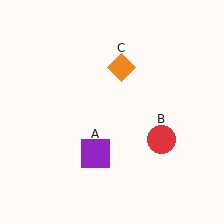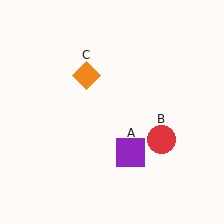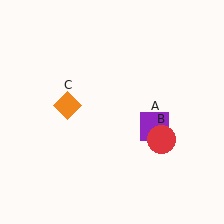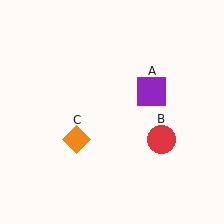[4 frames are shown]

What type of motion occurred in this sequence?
The purple square (object A), orange diamond (object C) rotated counterclockwise around the center of the scene.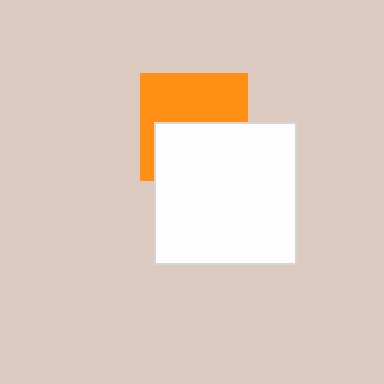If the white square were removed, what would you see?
You would see the complete orange square.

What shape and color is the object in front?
The object in front is a white square.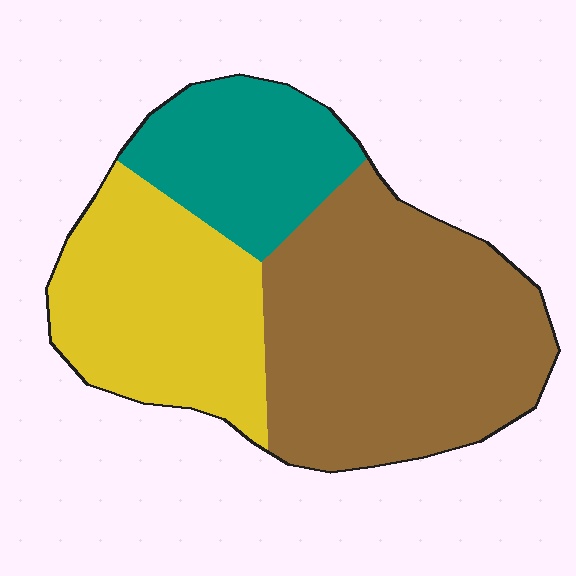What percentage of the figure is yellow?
Yellow covers roughly 30% of the figure.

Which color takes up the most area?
Brown, at roughly 50%.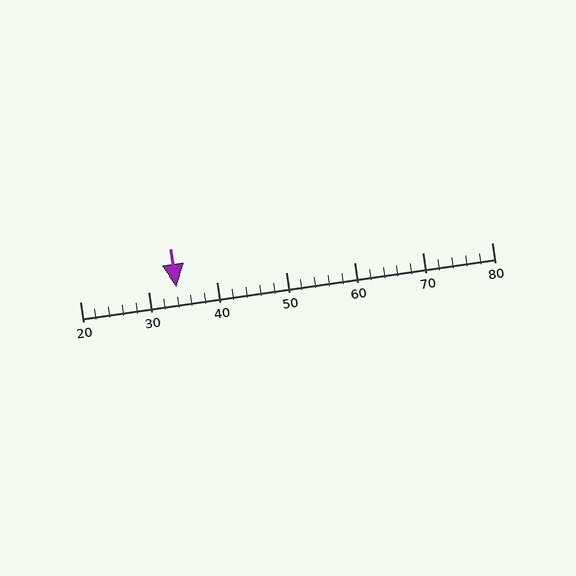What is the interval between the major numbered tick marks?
The major tick marks are spaced 10 units apart.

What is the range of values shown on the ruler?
The ruler shows values from 20 to 80.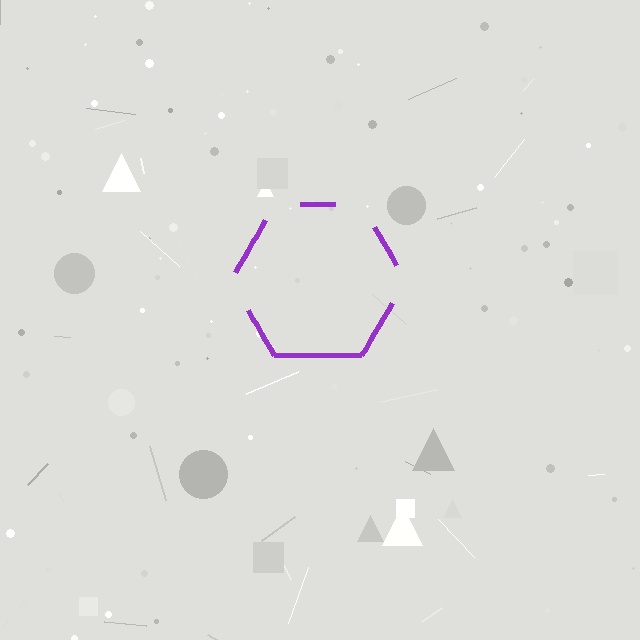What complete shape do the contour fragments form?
The contour fragments form a hexagon.